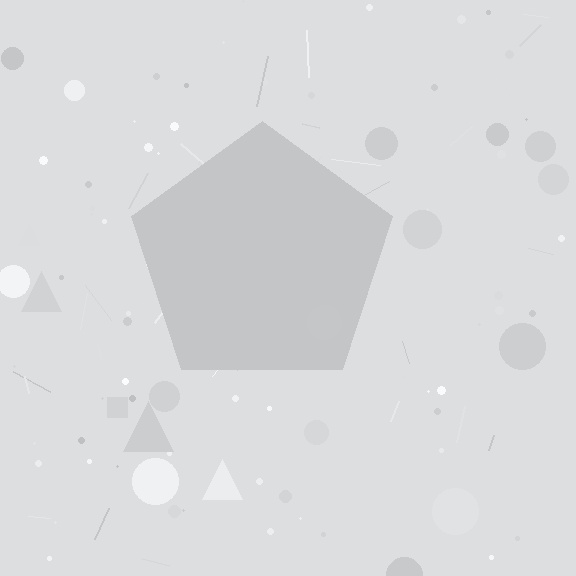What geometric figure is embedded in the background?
A pentagon is embedded in the background.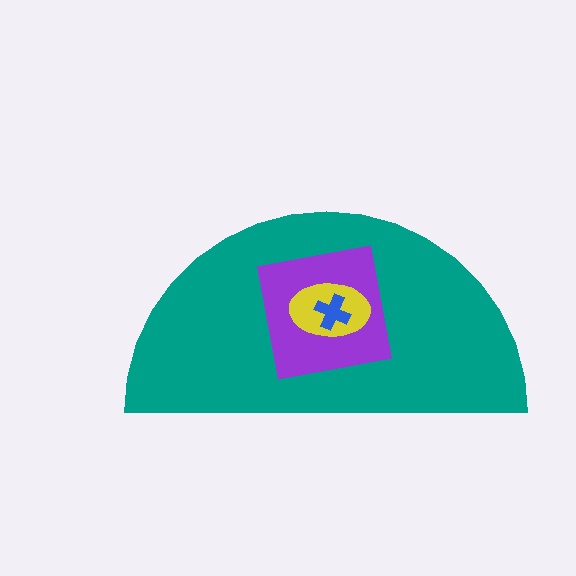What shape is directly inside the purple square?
The yellow ellipse.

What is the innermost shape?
The blue cross.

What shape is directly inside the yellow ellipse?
The blue cross.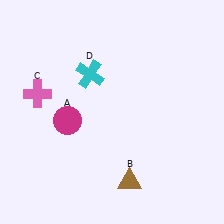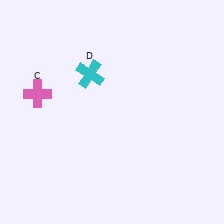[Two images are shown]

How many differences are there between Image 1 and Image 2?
There are 2 differences between the two images.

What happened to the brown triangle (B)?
The brown triangle (B) was removed in Image 2. It was in the bottom-right area of Image 1.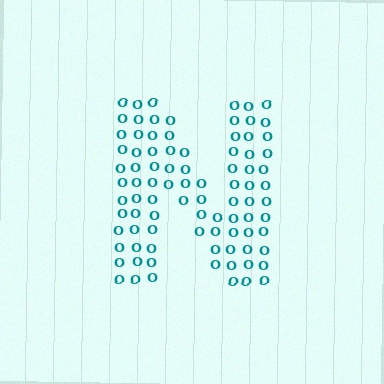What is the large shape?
The large shape is the letter N.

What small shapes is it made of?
It is made of small letter O's.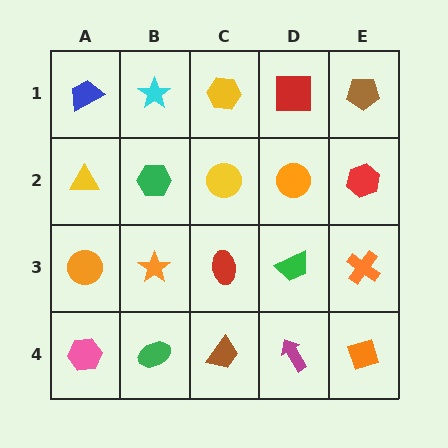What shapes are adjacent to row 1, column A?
A yellow triangle (row 2, column A), a cyan star (row 1, column B).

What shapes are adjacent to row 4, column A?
An orange circle (row 3, column A), a green ellipse (row 4, column B).